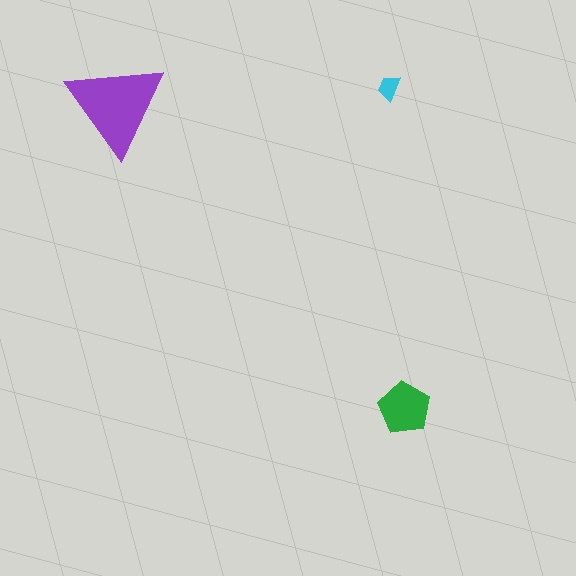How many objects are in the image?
There are 3 objects in the image.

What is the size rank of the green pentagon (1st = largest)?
2nd.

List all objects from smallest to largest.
The cyan trapezoid, the green pentagon, the purple triangle.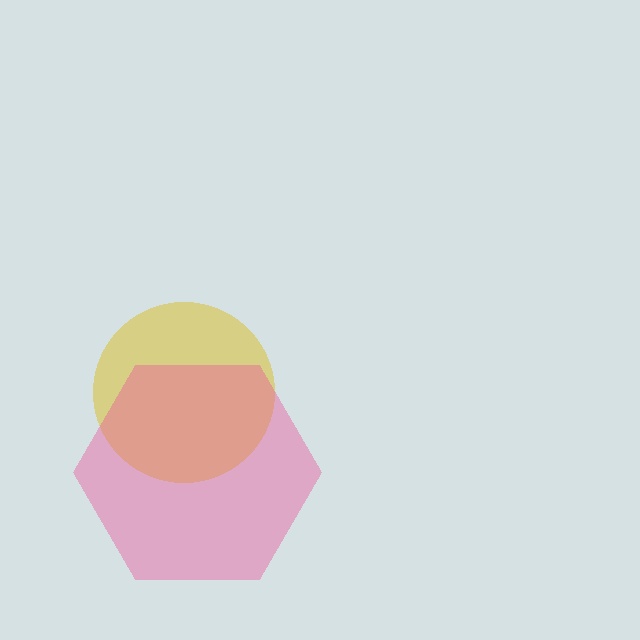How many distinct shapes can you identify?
There are 2 distinct shapes: a yellow circle, a pink hexagon.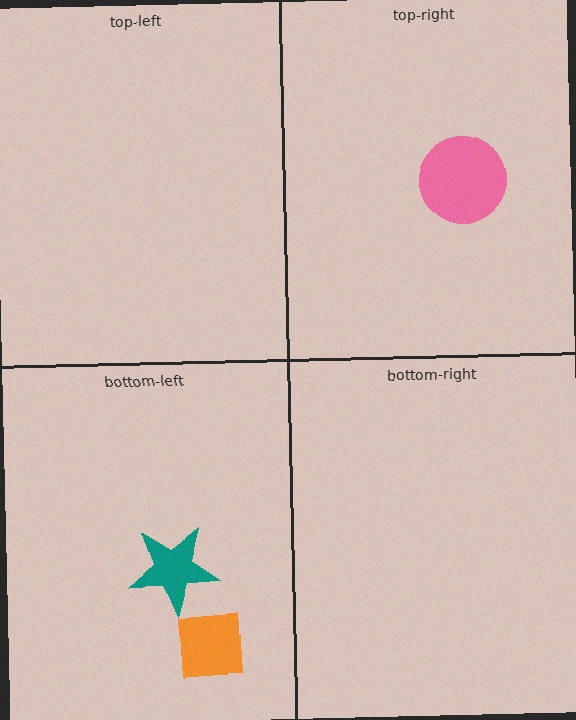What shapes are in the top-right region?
The pink circle.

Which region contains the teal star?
The bottom-left region.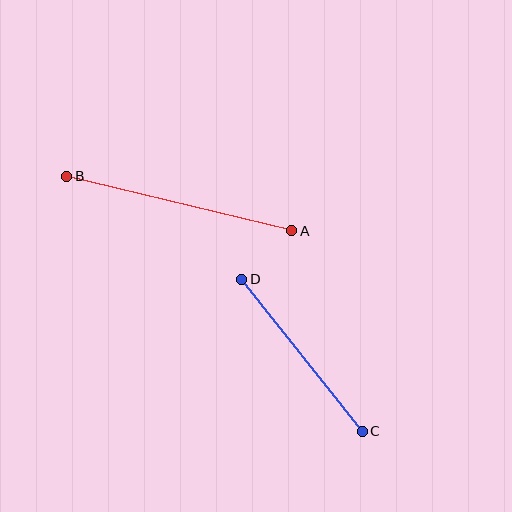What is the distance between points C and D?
The distance is approximately 194 pixels.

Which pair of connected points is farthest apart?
Points A and B are farthest apart.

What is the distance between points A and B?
The distance is approximately 232 pixels.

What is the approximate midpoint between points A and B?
The midpoint is at approximately (179, 203) pixels.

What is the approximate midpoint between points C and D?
The midpoint is at approximately (302, 355) pixels.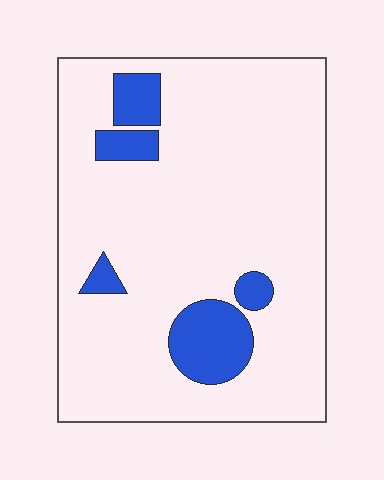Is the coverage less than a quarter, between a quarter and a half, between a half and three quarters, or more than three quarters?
Less than a quarter.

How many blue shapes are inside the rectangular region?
5.